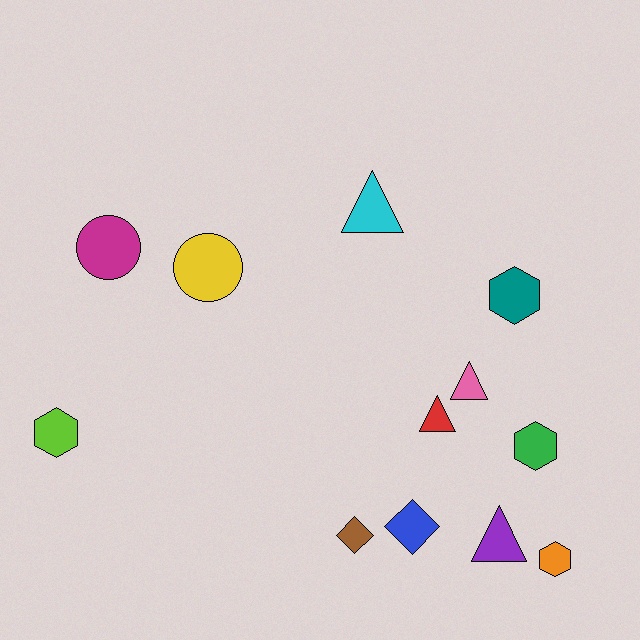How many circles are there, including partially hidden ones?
There are 2 circles.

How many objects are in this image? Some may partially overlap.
There are 12 objects.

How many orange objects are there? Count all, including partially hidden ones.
There is 1 orange object.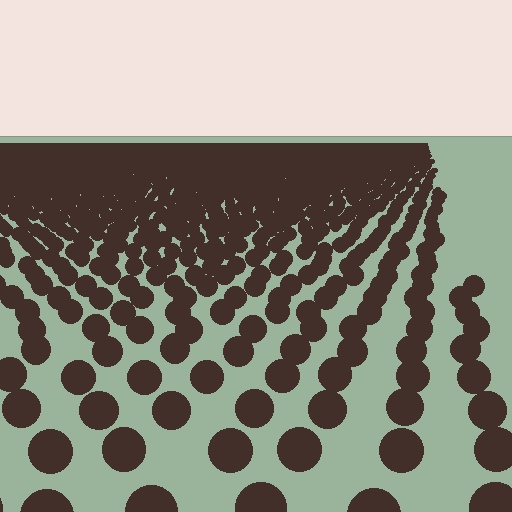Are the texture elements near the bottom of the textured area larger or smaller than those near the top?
Larger. Near the bottom, elements are closer to the viewer and appear at a bigger on-screen size.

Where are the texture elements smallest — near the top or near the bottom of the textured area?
Near the top.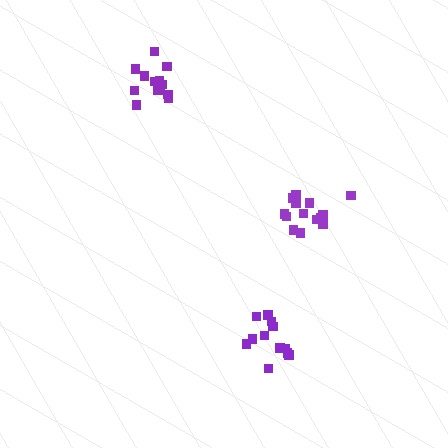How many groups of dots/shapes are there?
There are 3 groups.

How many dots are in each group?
Group 1: 14 dots, Group 2: 12 dots, Group 3: 13 dots (39 total).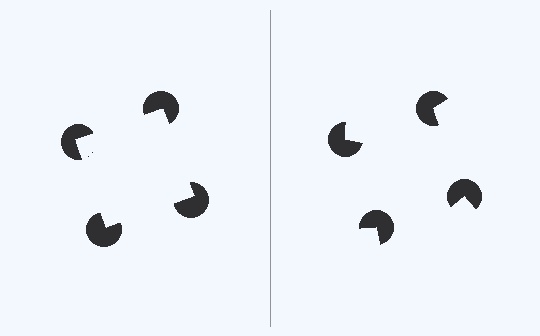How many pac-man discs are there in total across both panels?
8 — 4 on each side.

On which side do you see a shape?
An illusory square appears on the left side. On the right side the wedge cuts are rotated, so no coherent shape forms.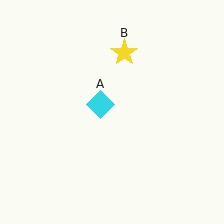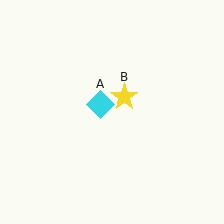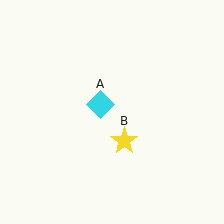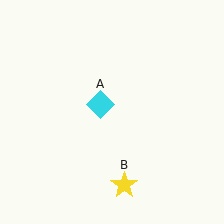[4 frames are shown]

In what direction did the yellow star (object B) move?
The yellow star (object B) moved down.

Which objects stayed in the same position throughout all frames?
Cyan diamond (object A) remained stationary.